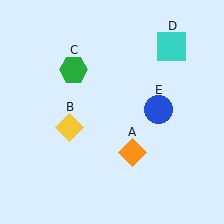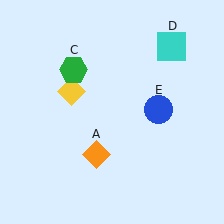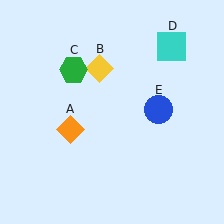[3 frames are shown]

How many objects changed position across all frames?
2 objects changed position: orange diamond (object A), yellow diamond (object B).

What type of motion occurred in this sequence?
The orange diamond (object A), yellow diamond (object B) rotated clockwise around the center of the scene.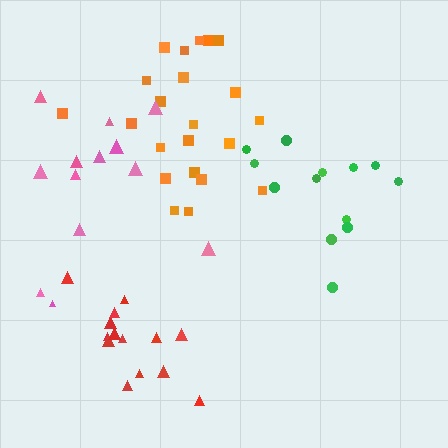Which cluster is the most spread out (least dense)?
Pink.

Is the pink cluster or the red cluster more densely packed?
Red.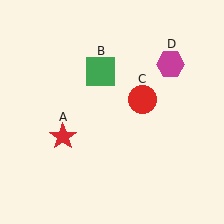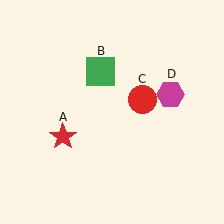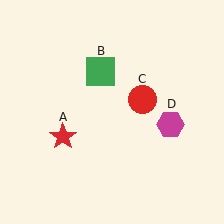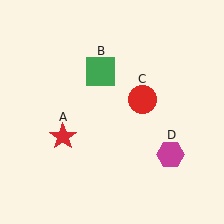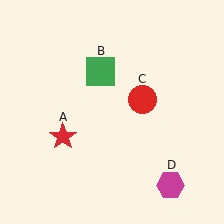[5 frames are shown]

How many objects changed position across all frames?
1 object changed position: magenta hexagon (object D).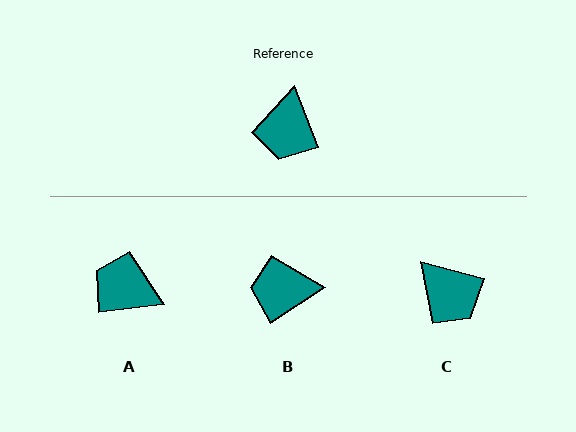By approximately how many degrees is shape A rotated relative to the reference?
Approximately 104 degrees clockwise.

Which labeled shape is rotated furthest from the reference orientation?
A, about 104 degrees away.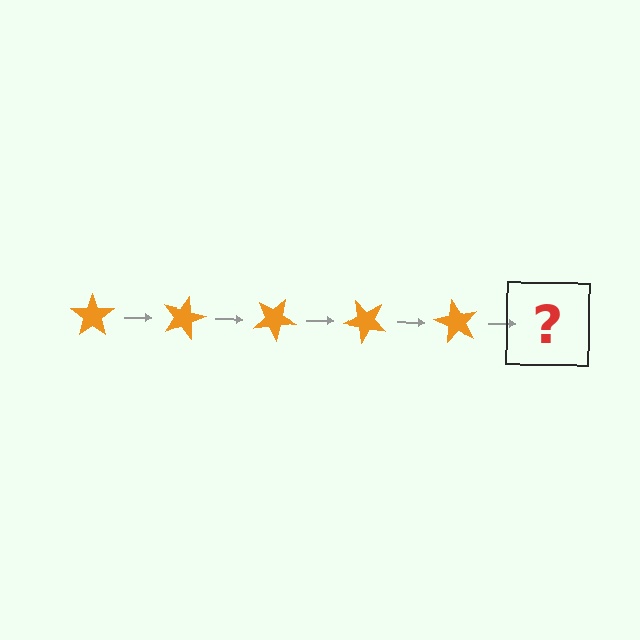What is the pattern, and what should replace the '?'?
The pattern is that the star rotates 15 degrees each step. The '?' should be an orange star rotated 75 degrees.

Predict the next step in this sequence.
The next step is an orange star rotated 75 degrees.